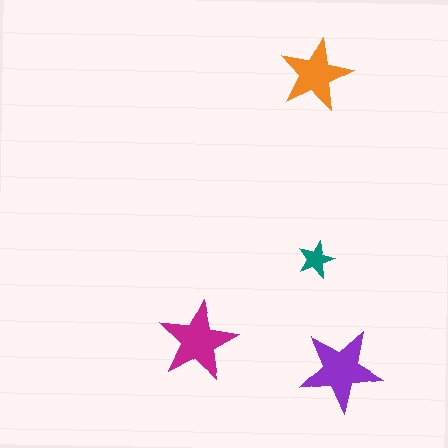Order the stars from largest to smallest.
the purple one, the magenta one, the orange one, the teal one.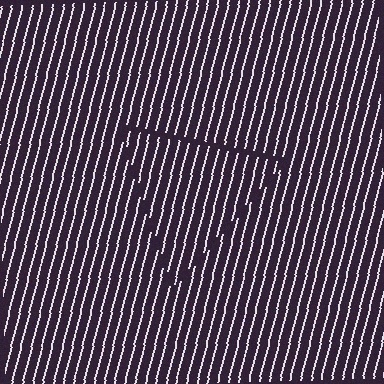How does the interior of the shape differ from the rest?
The interior of the shape contains the same grating, shifted by half a period — the contour is defined by the phase discontinuity where line-ends from the inner and outer gratings abut.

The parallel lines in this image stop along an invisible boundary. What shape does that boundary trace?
An illusory triangle. The interior of the shape contains the same grating, shifted by half a period — the contour is defined by the phase discontinuity where line-ends from the inner and outer gratings abut.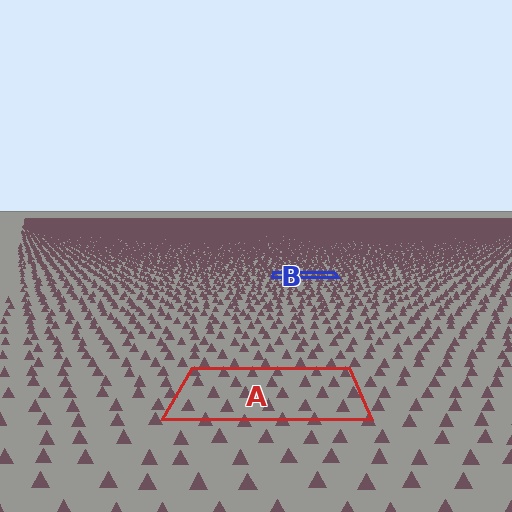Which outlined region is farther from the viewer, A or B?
Region B is farther from the viewer — the texture elements inside it appear smaller and more densely packed.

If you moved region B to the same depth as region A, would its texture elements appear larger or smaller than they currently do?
They would appear larger. At a closer depth, the same texture elements are projected at a bigger on-screen size.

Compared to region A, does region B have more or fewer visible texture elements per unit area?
Region B has more texture elements per unit area — they are packed more densely because it is farther away.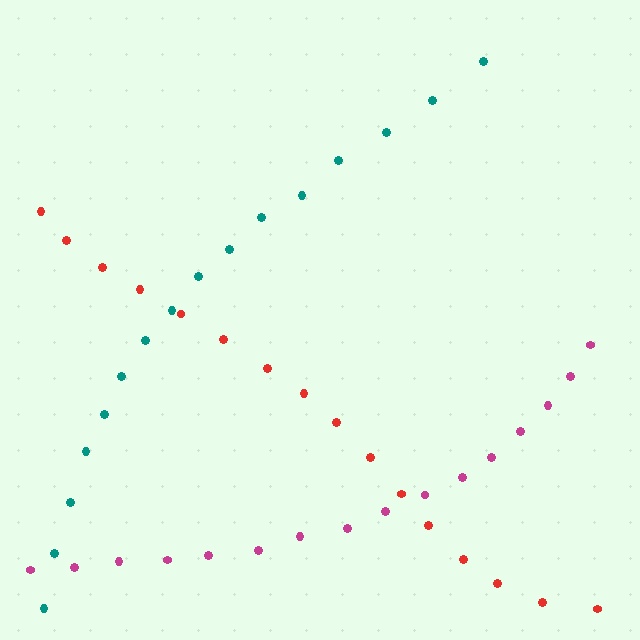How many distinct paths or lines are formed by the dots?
There are 3 distinct paths.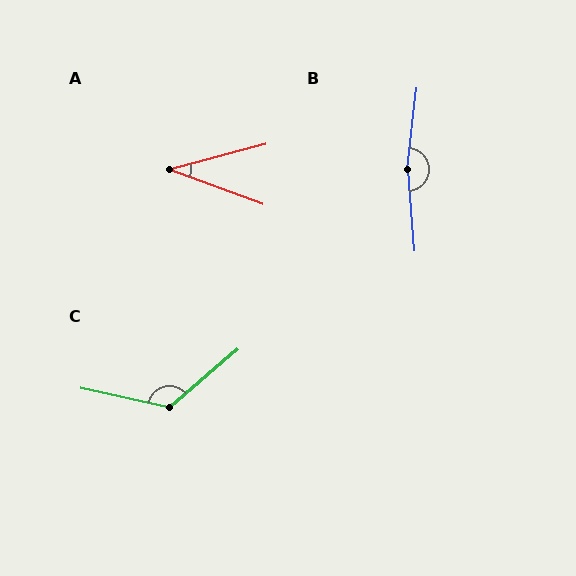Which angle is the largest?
B, at approximately 169 degrees.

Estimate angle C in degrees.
Approximately 127 degrees.